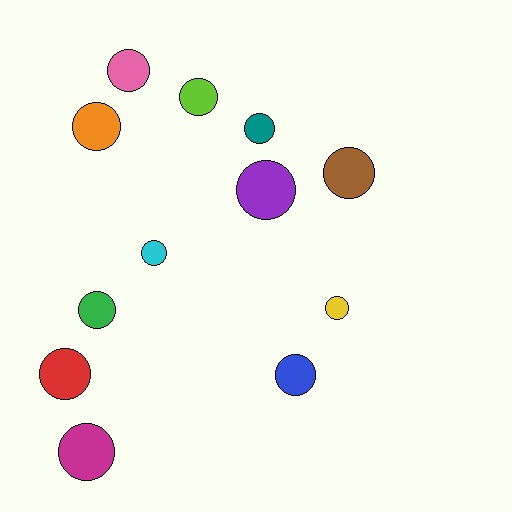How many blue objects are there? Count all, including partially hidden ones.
There is 1 blue object.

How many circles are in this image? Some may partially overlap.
There are 12 circles.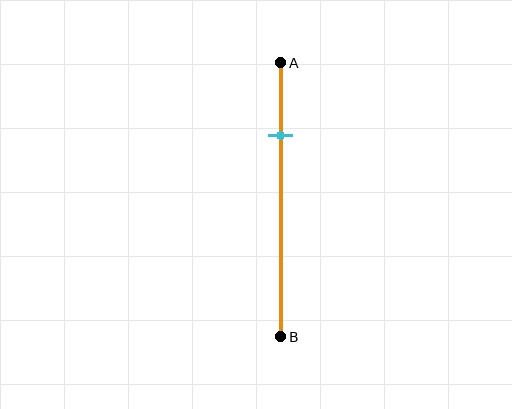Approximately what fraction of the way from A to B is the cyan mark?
The cyan mark is approximately 25% of the way from A to B.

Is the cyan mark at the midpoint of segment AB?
No, the mark is at about 25% from A, not at the 50% midpoint.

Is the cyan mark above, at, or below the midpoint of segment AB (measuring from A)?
The cyan mark is above the midpoint of segment AB.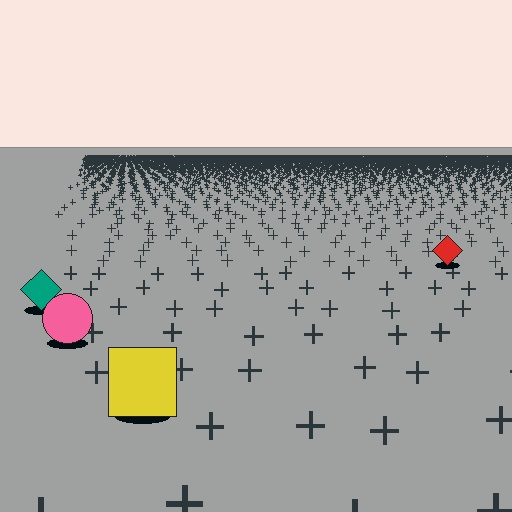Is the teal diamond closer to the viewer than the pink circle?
No. The pink circle is closer — you can tell from the texture gradient: the ground texture is coarser near it.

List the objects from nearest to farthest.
From nearest to farthest: the yellow square, the pink circle, the teal diamond, the red diamond.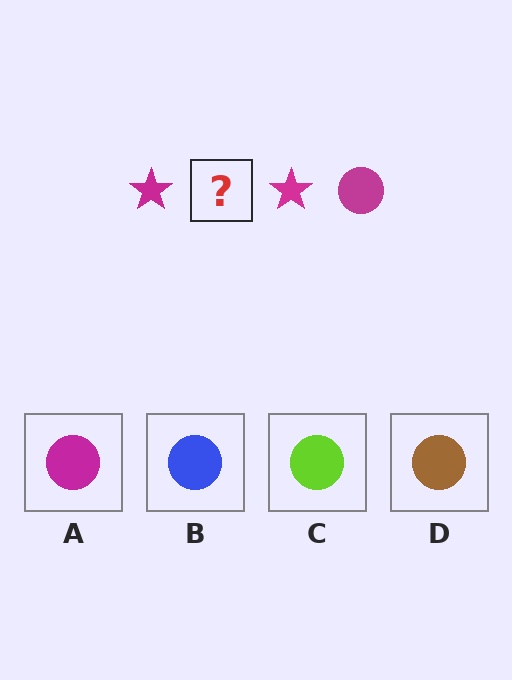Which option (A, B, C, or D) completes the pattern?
A.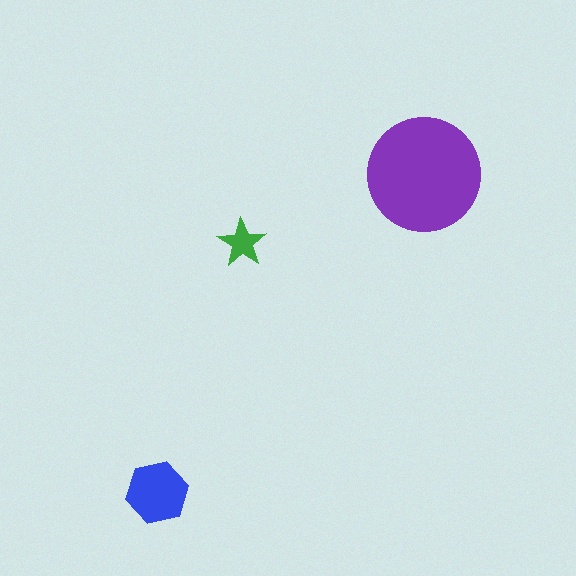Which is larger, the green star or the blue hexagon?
The blue hexagon.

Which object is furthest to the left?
The blue hexagon is leftmost.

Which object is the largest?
The purple circle.